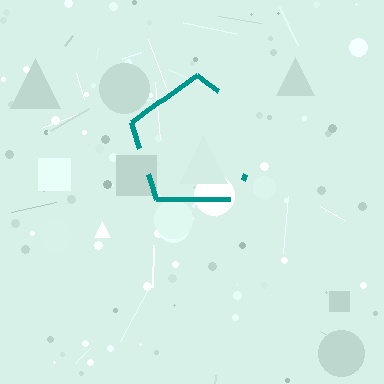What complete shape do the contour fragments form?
The contour fragments form a pentagon.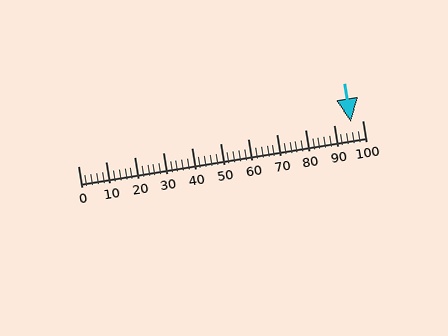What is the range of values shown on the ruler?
The ruler shows values from 0 to 100.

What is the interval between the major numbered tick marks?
The major tick marks are spaced 10 units apart.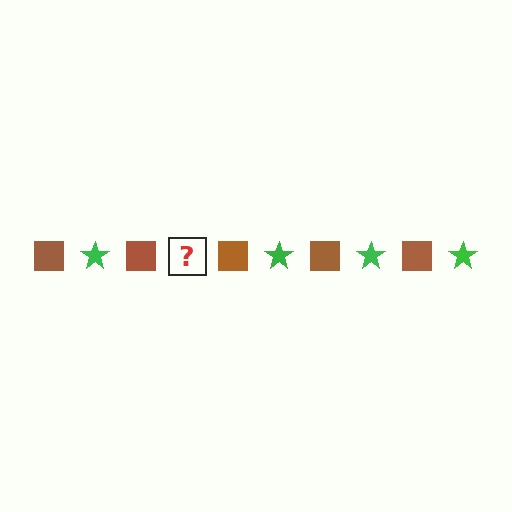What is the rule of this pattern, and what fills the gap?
The rule is that the pattern alternates between brown square and green star. The gap should be filled with a green star.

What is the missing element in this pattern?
The missing element is a green star.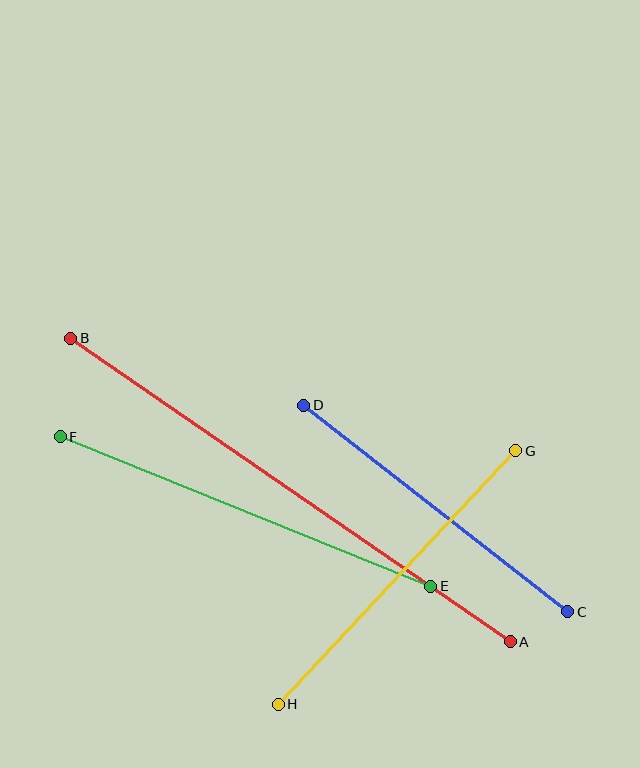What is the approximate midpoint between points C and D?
The midpoint is at approximately (436, 508) pixels.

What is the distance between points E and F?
The distance is approximately 399 pixels.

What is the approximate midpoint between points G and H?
The midpoint is at approximately (397, 578) pixels.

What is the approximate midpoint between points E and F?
The midpoint is at approximately (245, 512) pixels.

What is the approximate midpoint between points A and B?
The midpoint is at approximately (290, 490) pixels.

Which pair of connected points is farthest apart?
Points A and B are farthest apart.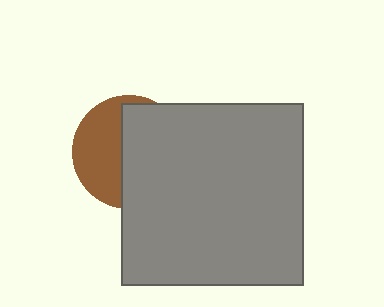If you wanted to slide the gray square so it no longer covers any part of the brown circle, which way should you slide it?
Slide it right — that is the most direct way to separate the two shapes.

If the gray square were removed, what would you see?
You would see the complete brown circle.